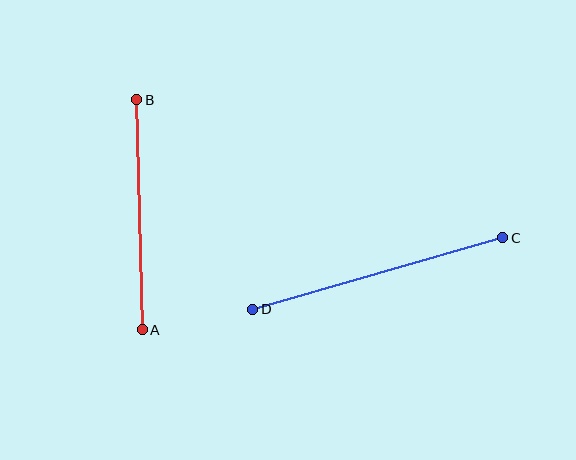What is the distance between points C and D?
The distance is approximately 260 pixels.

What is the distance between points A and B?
The distance is approximately 230 pixels.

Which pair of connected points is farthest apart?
Points C and D are farthest apart.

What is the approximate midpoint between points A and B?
The midpoint is at approximately (139, 215) pixels.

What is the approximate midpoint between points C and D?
The midpoint is at approximately (378, 273) pixels.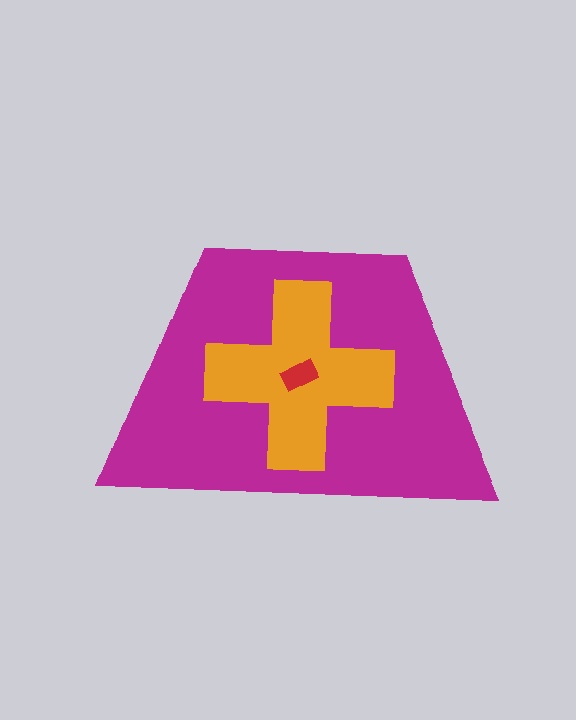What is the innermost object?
The red rectangle.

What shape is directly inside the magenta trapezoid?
The orange cross.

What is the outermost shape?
The magenta trapezoid.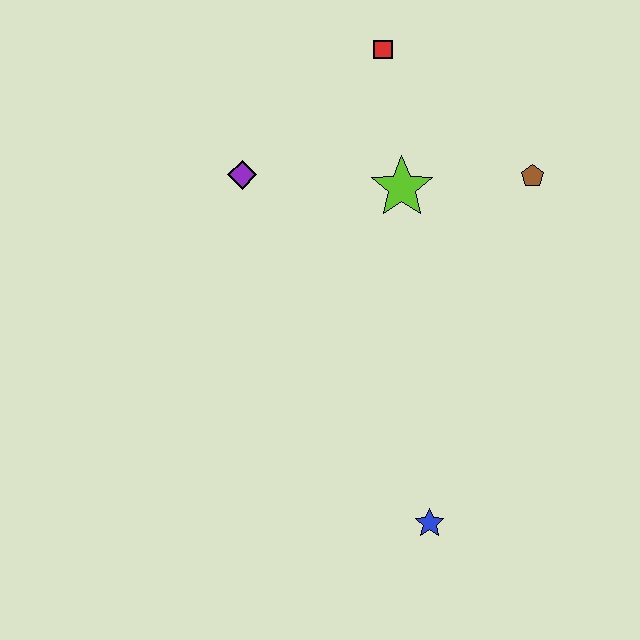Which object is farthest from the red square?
The blue star is farthest from the red square.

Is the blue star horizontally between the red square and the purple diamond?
No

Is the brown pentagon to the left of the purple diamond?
No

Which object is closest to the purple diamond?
The lime star is closest to the purple diamond.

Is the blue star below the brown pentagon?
Yes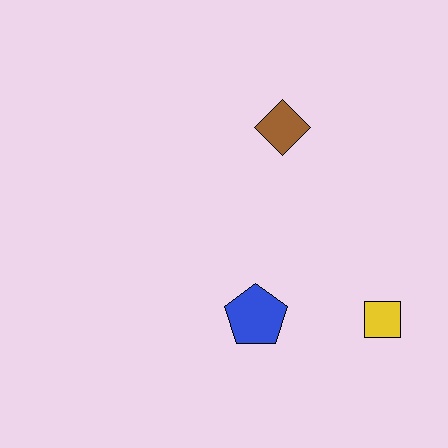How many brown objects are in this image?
There is 1 brown object.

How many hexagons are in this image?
There are no hexagons.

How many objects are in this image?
There are 3 objects.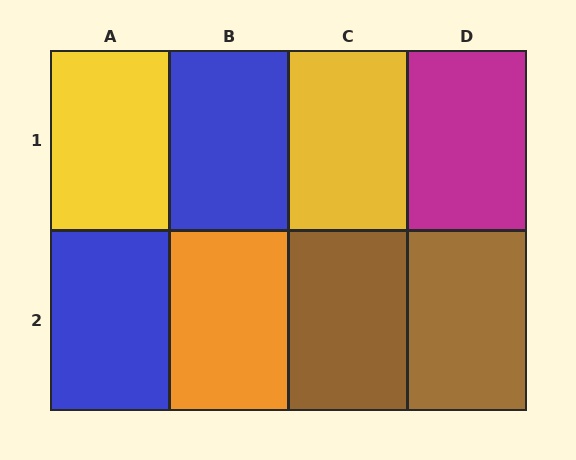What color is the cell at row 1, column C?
Yellow.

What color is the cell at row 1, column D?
Magenta.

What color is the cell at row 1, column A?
Yellow.